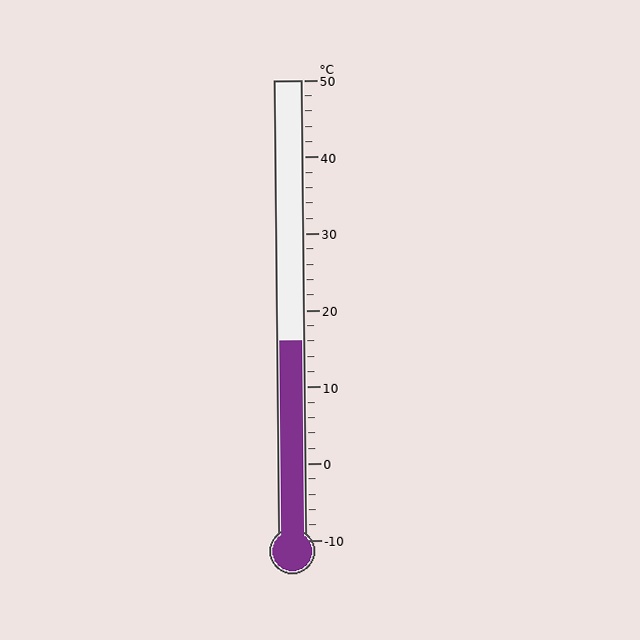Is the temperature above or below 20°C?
The temperature is below 20°C.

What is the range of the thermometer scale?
The thermometer scale ranges from -10°C to 50°C.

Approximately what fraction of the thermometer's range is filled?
The thermometer is filled to approximately 45% of its range.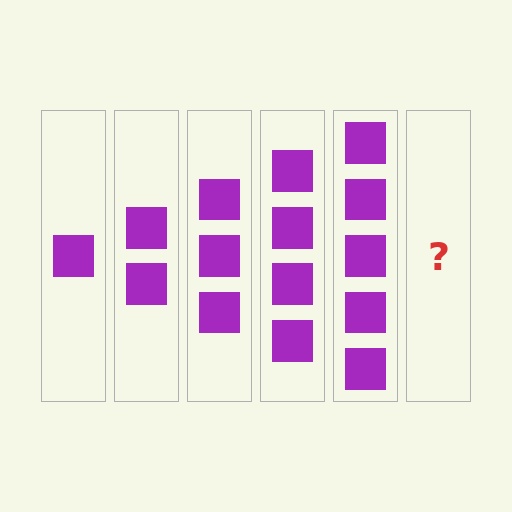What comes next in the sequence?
The next element should be 6 squares.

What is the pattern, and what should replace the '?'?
The pattern is that each step adds one more square. The '?' should be 6 squares.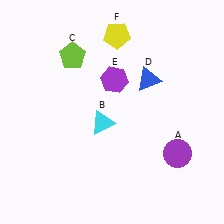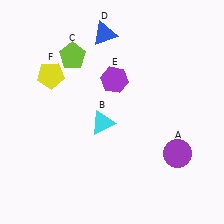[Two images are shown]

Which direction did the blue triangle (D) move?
The blue triangle (D) moved up.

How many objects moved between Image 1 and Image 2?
2 objects moved between the two images.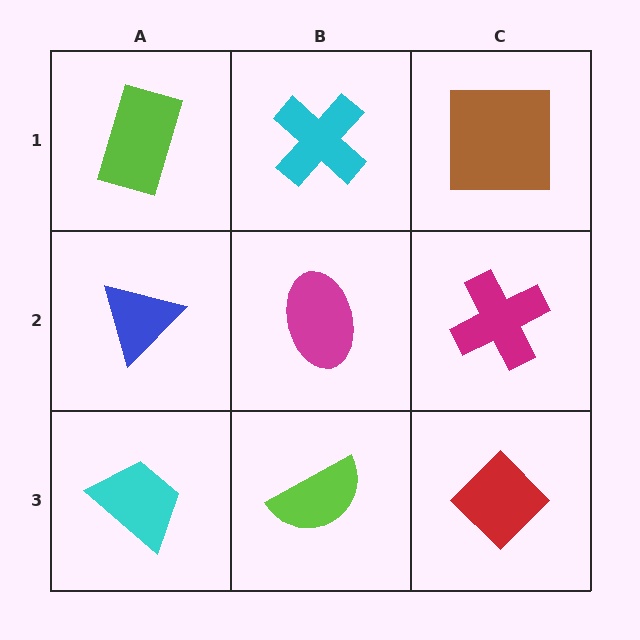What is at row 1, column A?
A lime rectangle.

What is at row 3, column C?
A red diamond.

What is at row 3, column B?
A lime semicircle.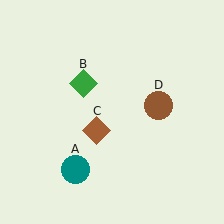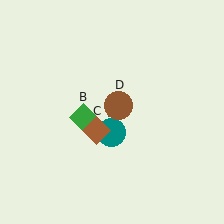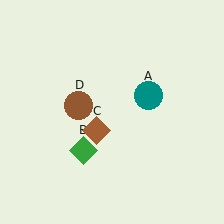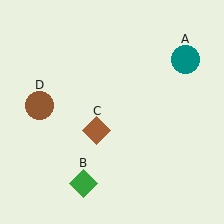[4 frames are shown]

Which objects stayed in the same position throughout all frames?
Brown diamond (object C) remained stationary.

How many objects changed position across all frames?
3 objects changed position: teal circle (object A), green diamond (object B), brown circle (object D).